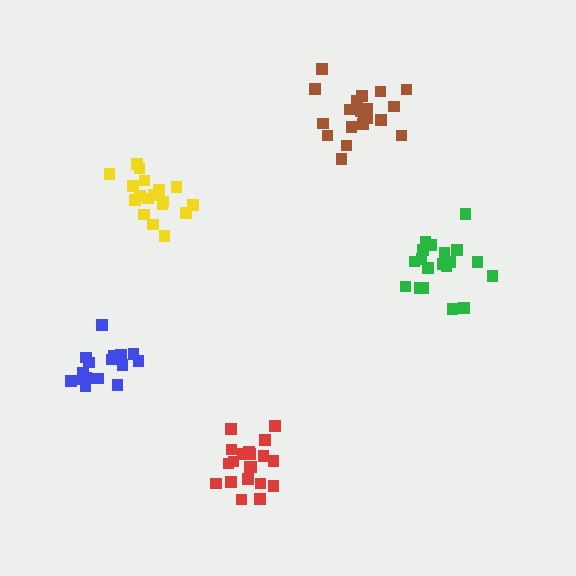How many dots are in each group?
Group 1: 19 dots, Group 2: 18 dots, Group 3: 20 dots, Group 4: 16 dots, Group 5: 20 dots (93 total).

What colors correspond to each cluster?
The clusters are colored: green, yellow, red, blue, brown.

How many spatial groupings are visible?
There are 5 spatial groupings.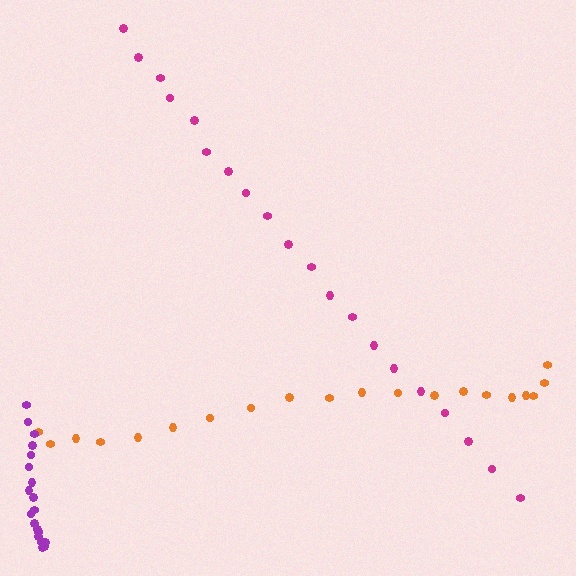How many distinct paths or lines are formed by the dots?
There are 3 distinct paths.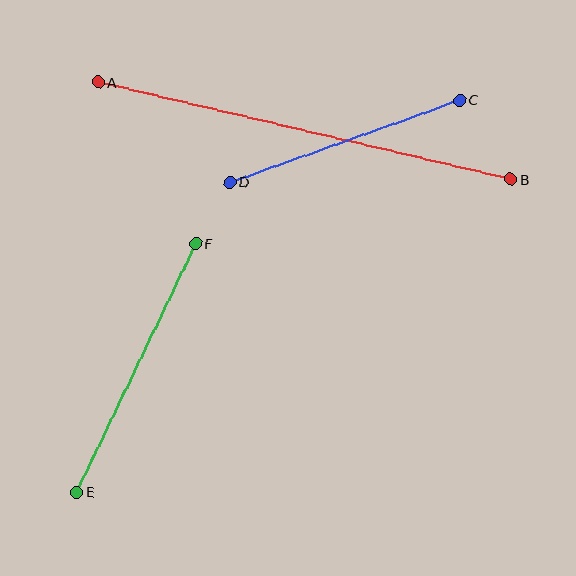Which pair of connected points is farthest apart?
Points A and B are farthest apart.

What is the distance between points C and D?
The distance is approximately 244 pixels.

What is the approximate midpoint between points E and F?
The midpoint is at approximately (136, 368) pixels.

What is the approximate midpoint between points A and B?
The midpoint is at approximately (304, 131) pixels.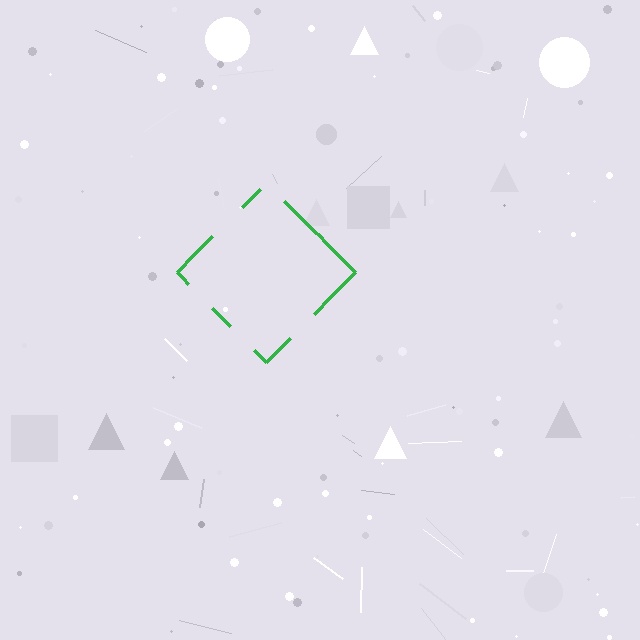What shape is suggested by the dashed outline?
The dashed outline suggests a diamond.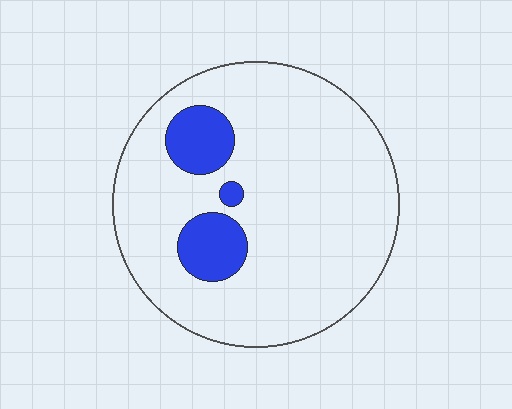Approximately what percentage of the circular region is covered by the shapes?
Approximately 15%.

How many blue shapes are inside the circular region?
3.